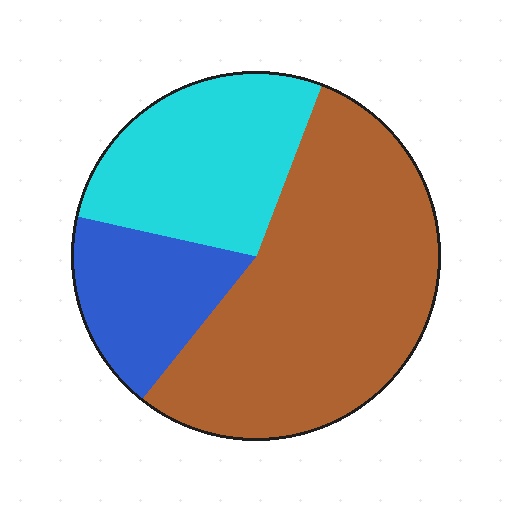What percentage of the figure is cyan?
Cyan covers 27% of the figure.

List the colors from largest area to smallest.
From largest to smallest: brown, cyan, blue.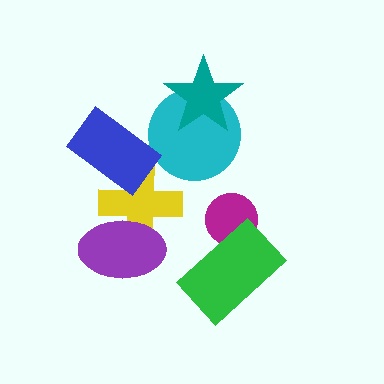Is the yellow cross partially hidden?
Yes, it is partially covered by another shape.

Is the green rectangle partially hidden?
No, no other shape covers it.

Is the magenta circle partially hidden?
Yes, it is partially covered by another shape.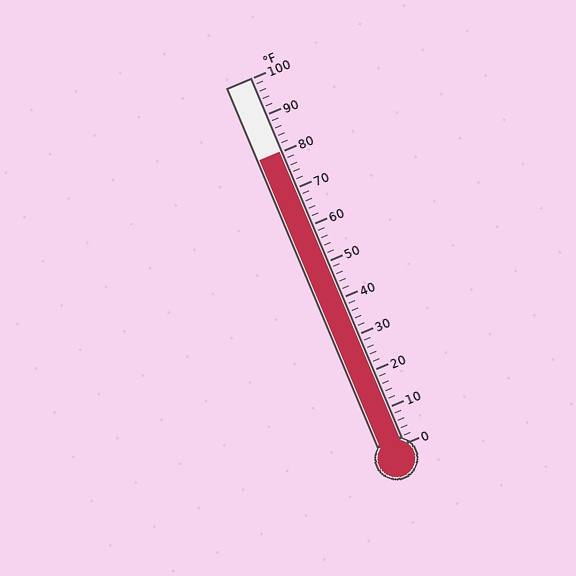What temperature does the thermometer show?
The thermometer shows approximately 80°F.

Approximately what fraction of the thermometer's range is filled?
The thermometer is filled to approximately 80% of its range.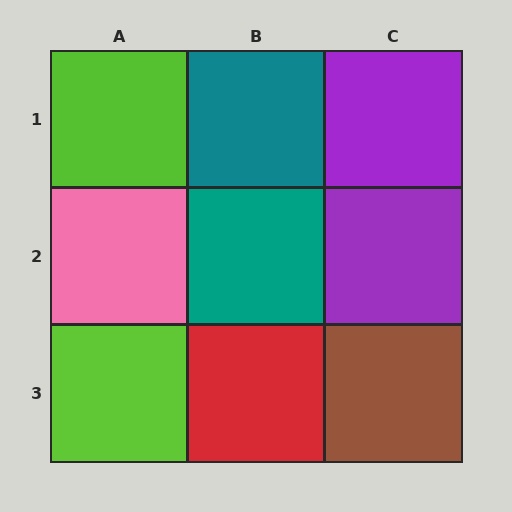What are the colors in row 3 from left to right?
Lime, red, brown.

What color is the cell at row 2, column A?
Pink.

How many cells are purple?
2 cells are purple.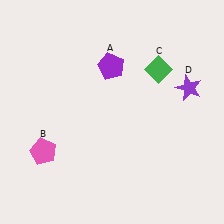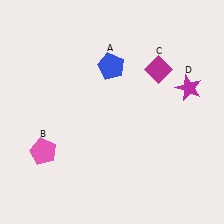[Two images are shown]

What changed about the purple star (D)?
In Image 1, D is purple. In Image 2, it changed to magenta.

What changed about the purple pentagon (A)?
In Image 1, A is purple. In Image 2, it changed to blue.